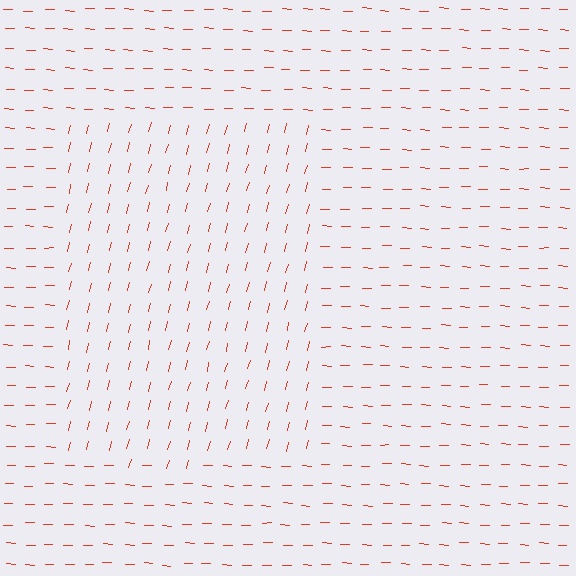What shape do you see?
I see a rectangle.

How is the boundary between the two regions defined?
The boundary is defined purely by a change in line orientation (approximately 77 degrees difference). All lines are the same color and thickness.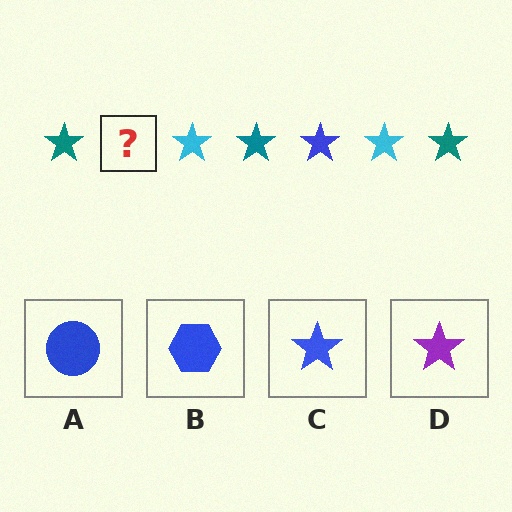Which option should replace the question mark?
Option C.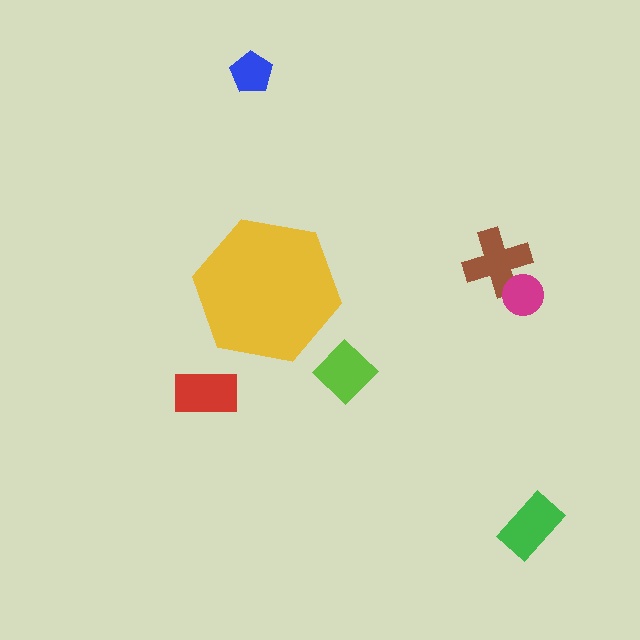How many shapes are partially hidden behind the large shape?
0 shapes are partially hidden.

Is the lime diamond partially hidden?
No, the lime diamond is fully visible.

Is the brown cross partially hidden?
No, the brown cross is fully visible.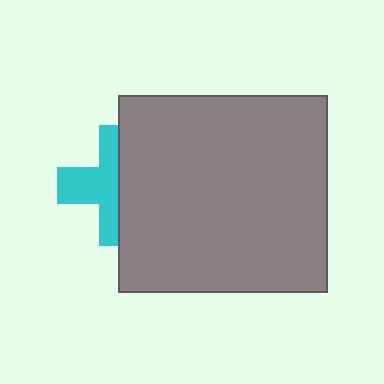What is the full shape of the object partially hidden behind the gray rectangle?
The partially hidden object is a cyan cross.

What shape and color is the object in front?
The object in front is a gray rectangle.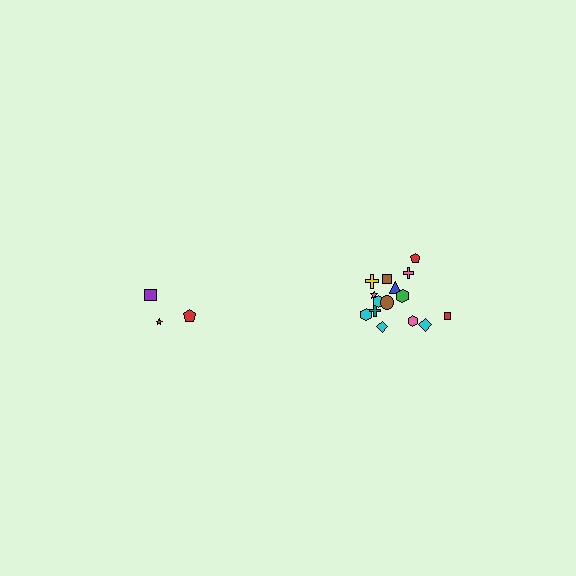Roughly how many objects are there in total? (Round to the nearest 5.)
Roughly 20 objects in total.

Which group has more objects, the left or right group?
The right group.